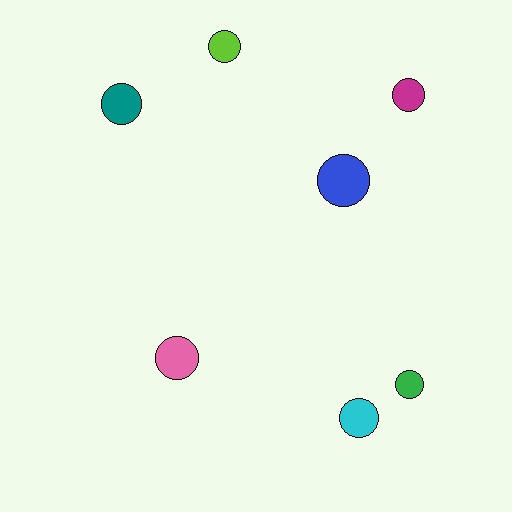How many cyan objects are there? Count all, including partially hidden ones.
There is 1 cyan object.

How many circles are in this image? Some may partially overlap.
There are 7 circles.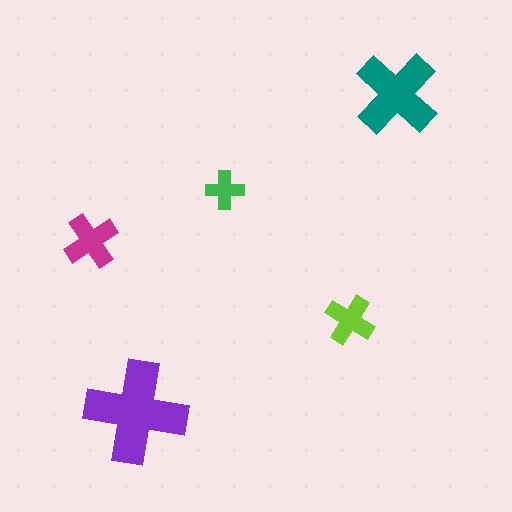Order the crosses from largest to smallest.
the purple one, the teal one, the magenta one, the lime one, the green one.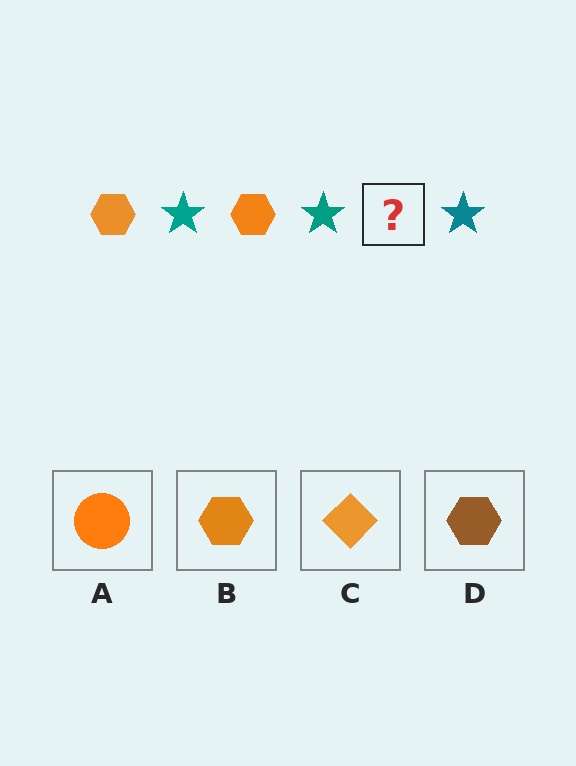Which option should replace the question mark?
Option B.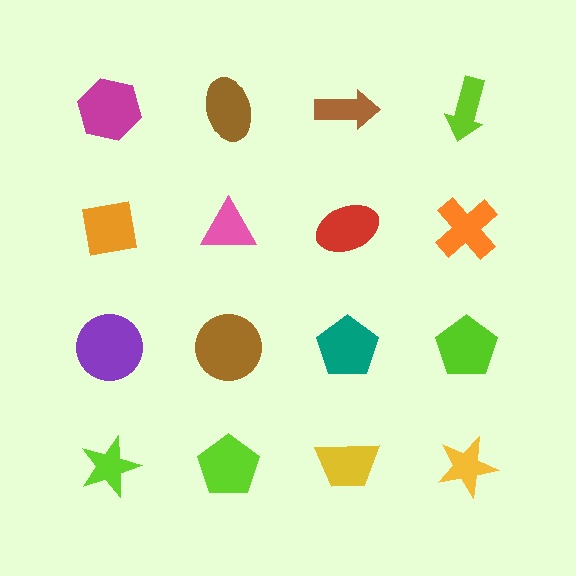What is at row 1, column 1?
A magenta hexagon.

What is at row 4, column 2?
A lime pentagon.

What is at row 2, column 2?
A pink triangle.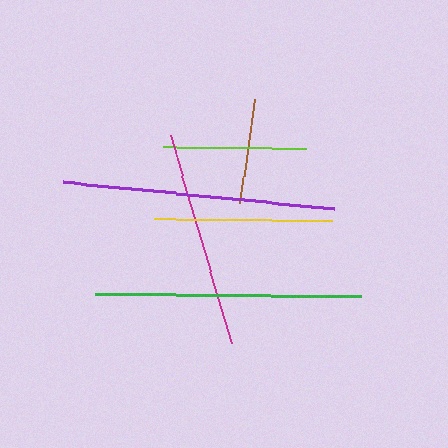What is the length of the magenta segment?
The magenta segment is approximately 216 pixels long.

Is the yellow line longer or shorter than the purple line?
The purple line is longer than the yellow line.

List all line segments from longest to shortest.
From longest to shortest: purple, green, magenta, yellow, lime, brown.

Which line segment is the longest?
The purple line is the longest at approximately 272 pixels.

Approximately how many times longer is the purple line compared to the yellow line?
The purple line is approximately 1.5 times the length of the yellow line.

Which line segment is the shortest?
The brown line is the shortest at approximately 106 pixels.